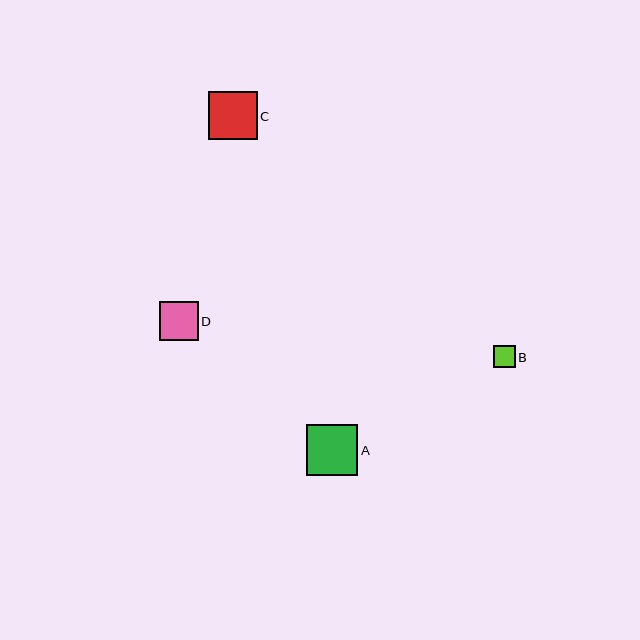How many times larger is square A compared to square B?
Square A is approximately 2.4 times the size of square B.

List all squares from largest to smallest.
From largest to smallest: A, C, D, B.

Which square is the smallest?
Square B is the smallest with a size of approximately 21 pixels.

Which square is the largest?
Square A is the largest with a size of approximately 51 pixels.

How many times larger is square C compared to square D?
Square C is approximately 1.2 times the size of square D.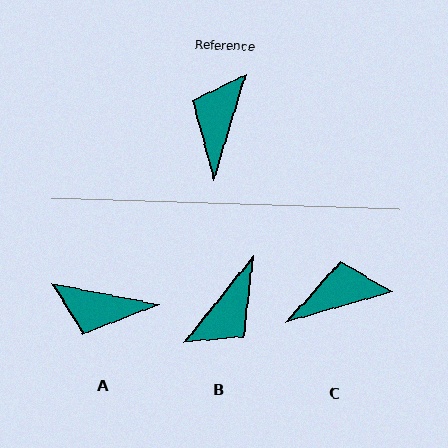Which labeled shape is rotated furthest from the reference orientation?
B, about 158 degrees away.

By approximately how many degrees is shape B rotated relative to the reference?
Approximately 158 degrees counter-clockwise.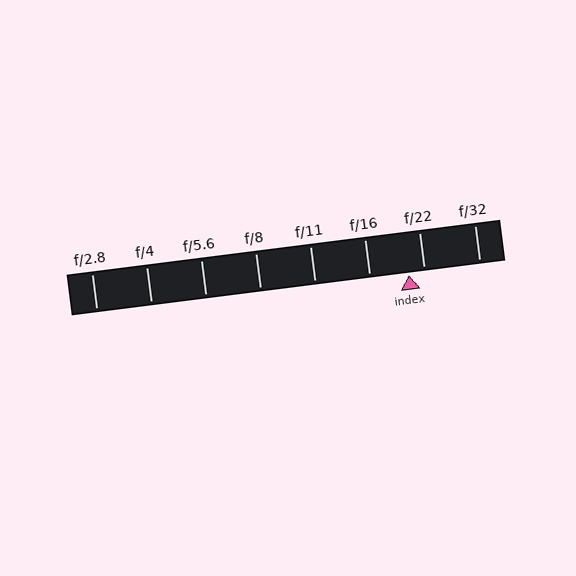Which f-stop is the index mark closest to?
The index mark is closest to f/22.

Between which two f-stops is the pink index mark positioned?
The index mark is between f/16 and f/22.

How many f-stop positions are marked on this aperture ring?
There are 8 f-stop positions marked.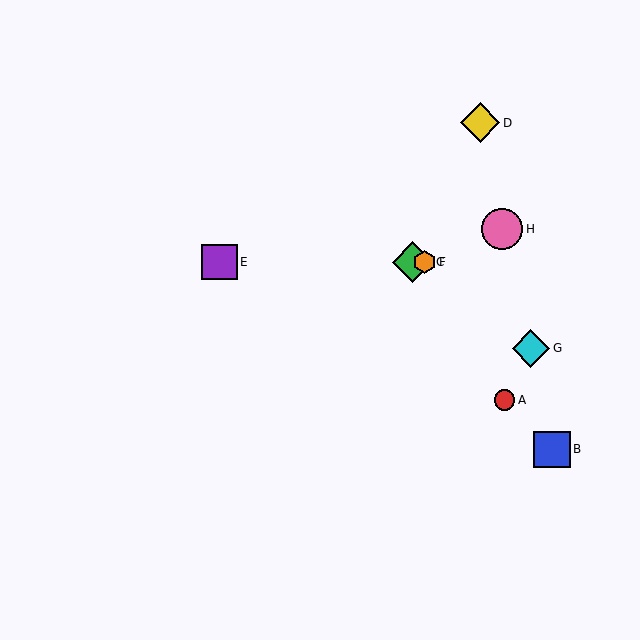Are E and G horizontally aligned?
No, E is at y≈262 and G is at y≈348.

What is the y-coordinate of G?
Object G is at y≈348.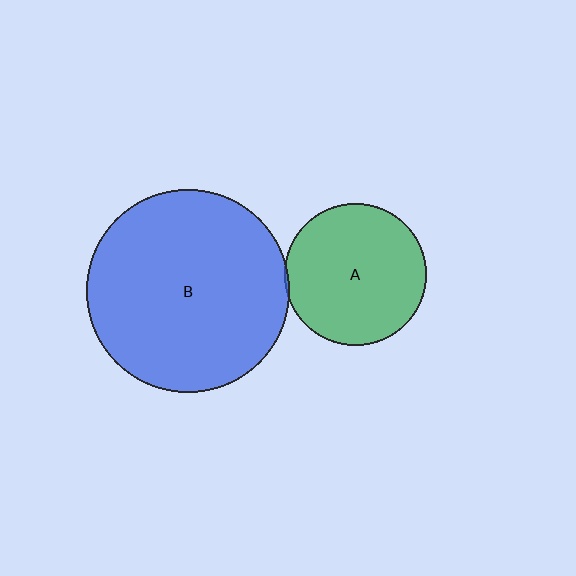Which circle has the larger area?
Circle B (blue).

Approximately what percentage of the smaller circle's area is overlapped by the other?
Approximately 5%.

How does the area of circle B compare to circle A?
Approximately 2.0 times.